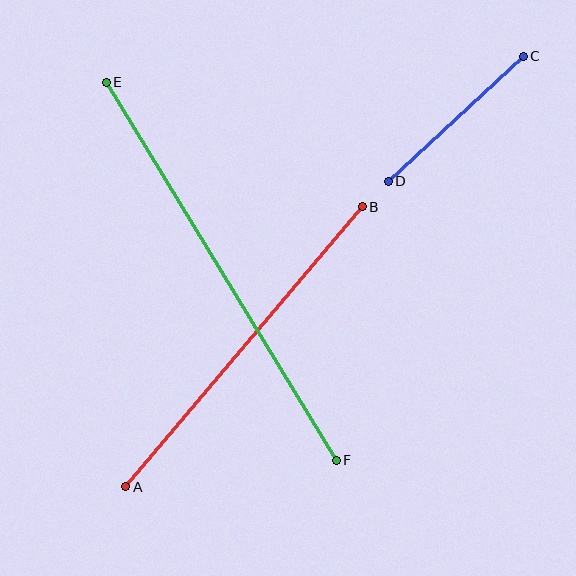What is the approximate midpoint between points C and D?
The midpoint is at approximately (456, 119) pixels.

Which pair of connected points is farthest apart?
Points E and F are farthest apart.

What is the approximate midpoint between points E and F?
The midpoint is at approximately (221, 271) pixels.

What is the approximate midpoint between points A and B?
The midpoint is at approximately (244, 347) pixels.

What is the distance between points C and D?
The distance is approximately 184 pixels.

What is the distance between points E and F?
The distance is approximately 442 pixels.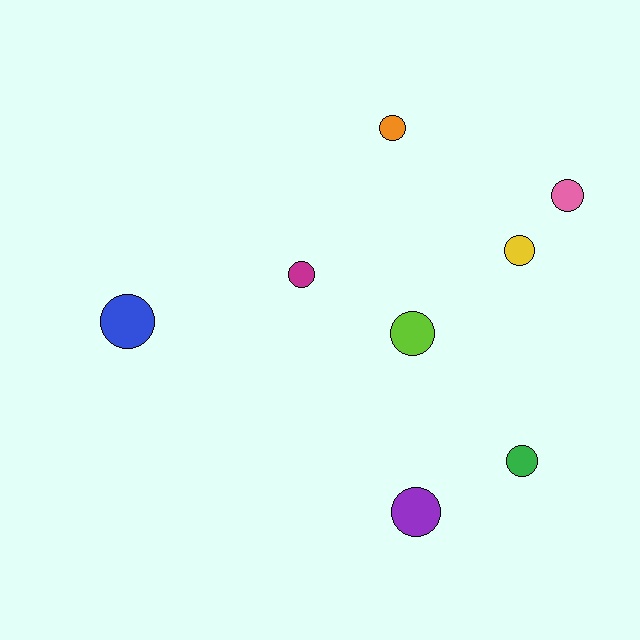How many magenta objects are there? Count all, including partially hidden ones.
There is 1 magenta object.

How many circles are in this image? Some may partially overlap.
There are 8 circles.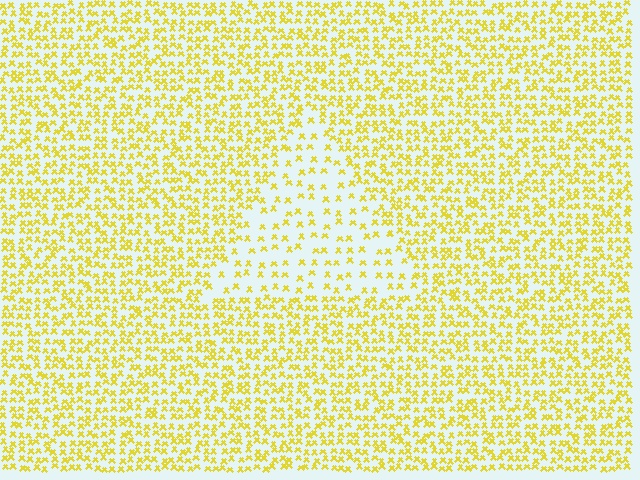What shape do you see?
I see a triangle.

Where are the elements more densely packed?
The elements are more densely packed outside the triangle boundary.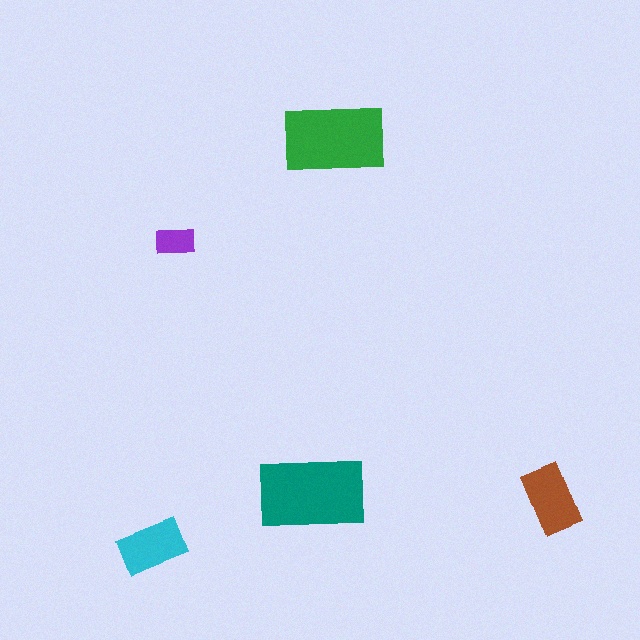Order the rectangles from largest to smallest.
the teal one, the green one, the brown one, the cyan one, the purple one.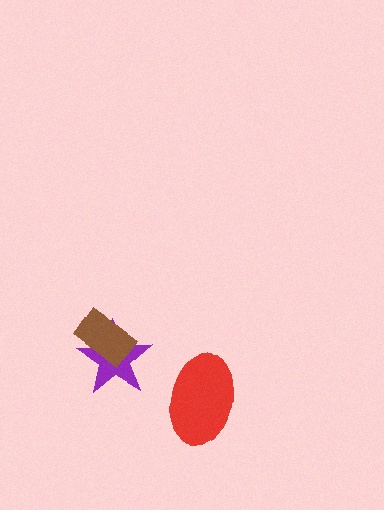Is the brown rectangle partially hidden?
No, no other shape covers it.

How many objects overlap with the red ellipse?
0 objects overlap with the red ellipse.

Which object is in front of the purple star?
The brown rectangle is in front of the purple star.